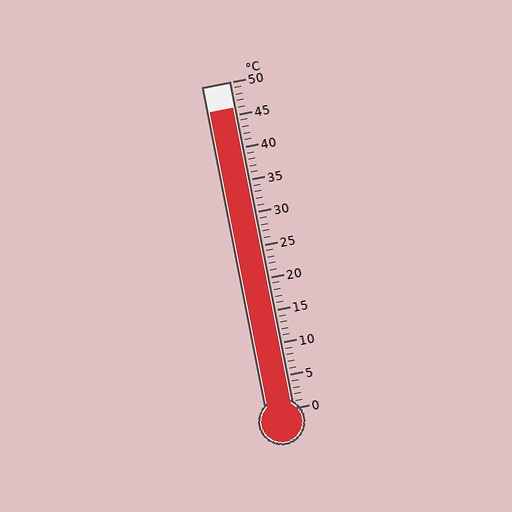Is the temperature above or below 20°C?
The temperature is above 20°C.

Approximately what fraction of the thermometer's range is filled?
The thermometer is filled to approximately 90% of its range.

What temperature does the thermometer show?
The thermometer shows approximately 46°C.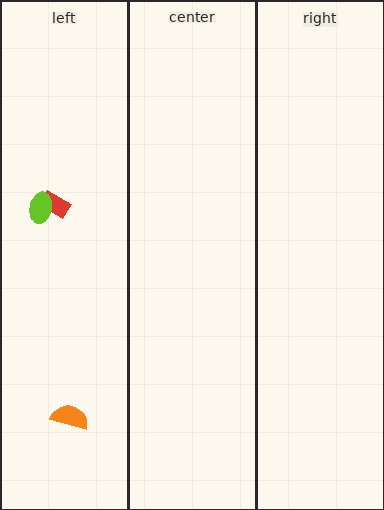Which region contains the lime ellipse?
The left region.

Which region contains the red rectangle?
The left region.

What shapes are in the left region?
The red rectangle, the lime ellipse, the orange semicircle.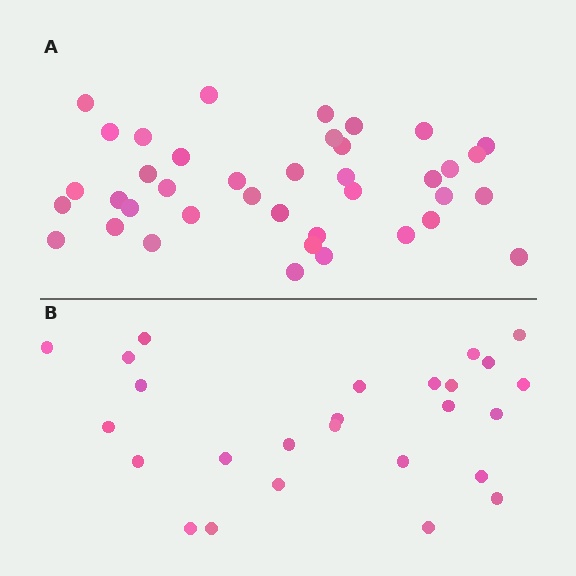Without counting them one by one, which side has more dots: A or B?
Region A (the top region) has more dots.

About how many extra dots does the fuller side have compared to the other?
Region A has approximately 15 more dots than region B.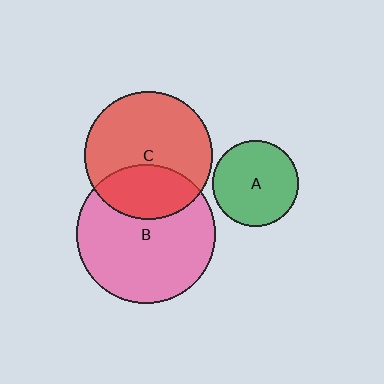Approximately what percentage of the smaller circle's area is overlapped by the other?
Approximately 30%.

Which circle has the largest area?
Circle B (pink).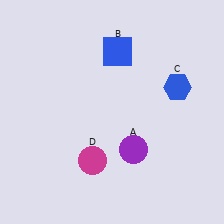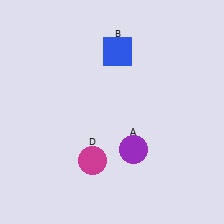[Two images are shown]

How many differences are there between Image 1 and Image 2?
There is 1 difference between the two images.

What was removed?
The blue hexagon (C) was removed in Image 2.